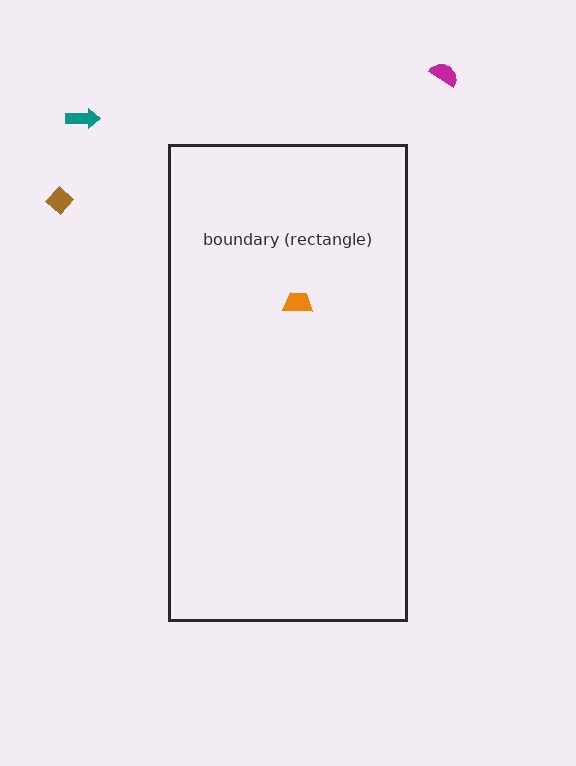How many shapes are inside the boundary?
1 inside, 3 outside.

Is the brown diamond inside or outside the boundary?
Outside.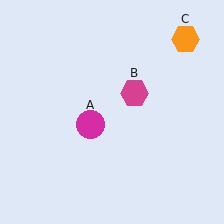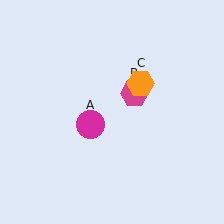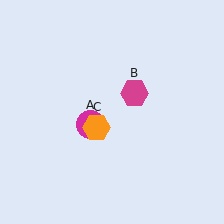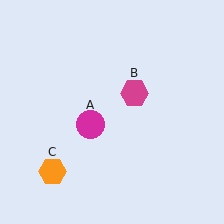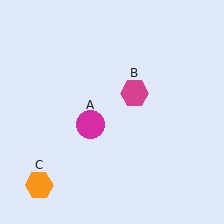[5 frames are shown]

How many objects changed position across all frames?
1 object changed position: orange hexagon (object C).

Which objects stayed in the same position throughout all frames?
Magenta circle (object A) and magenta hexagon (object B) remained stationary.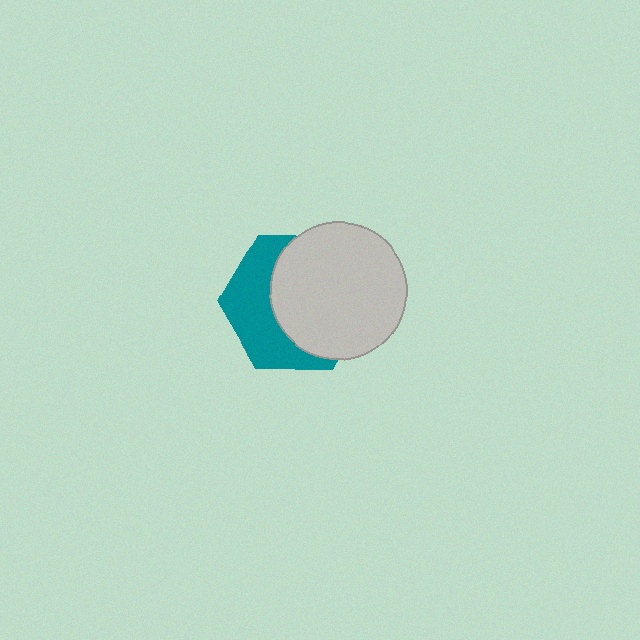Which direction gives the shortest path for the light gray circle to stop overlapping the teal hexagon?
Moving right gives the shortest separation.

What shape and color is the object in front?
The object in front is a light gray circle.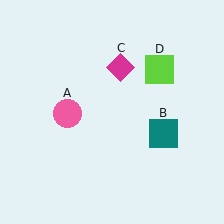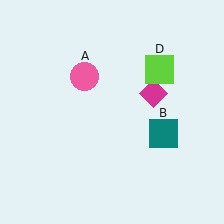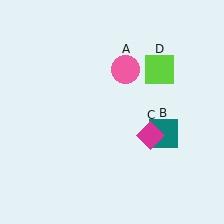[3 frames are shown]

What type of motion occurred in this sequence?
The pink circle (object A), magenta diamond (object C) rotated clockwise around the center of the scene.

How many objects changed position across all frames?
2 objects changed position: pink circle (object A), magenta diamond (object C).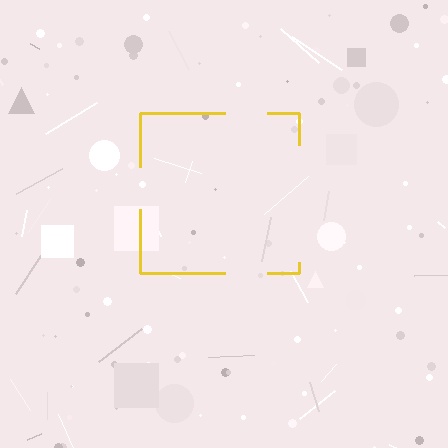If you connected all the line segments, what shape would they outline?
They would outline a square.